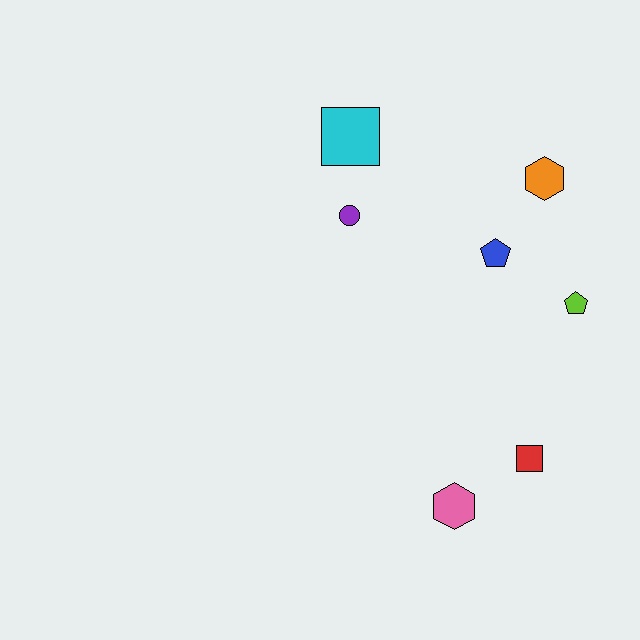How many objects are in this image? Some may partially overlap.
There are 7 objects.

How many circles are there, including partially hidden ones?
There is 1 circle.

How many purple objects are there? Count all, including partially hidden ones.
There is 1 purple object.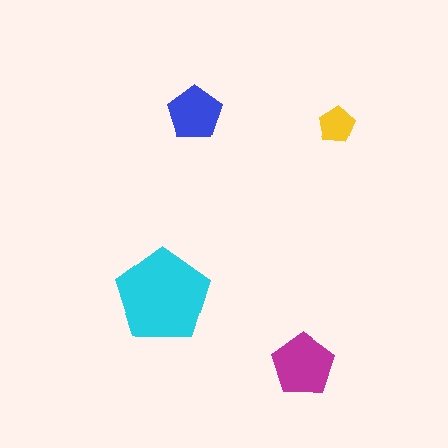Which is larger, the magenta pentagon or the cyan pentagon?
The cyan one.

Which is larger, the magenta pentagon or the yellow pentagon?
The magenta one.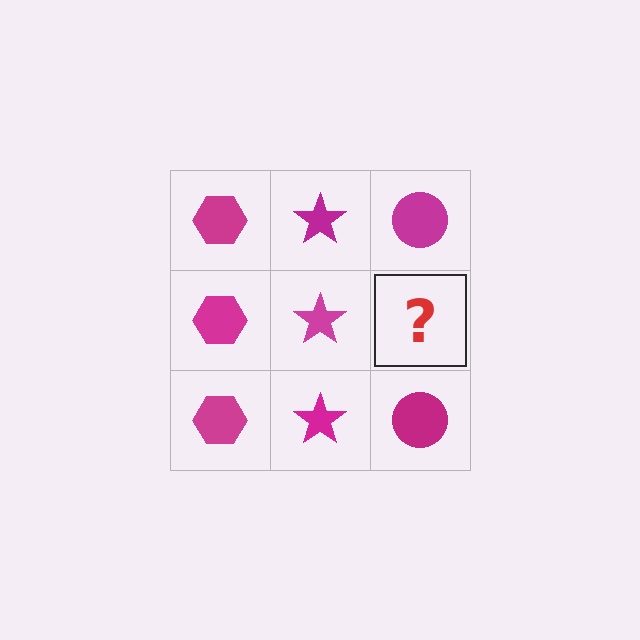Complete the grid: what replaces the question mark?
The question mark should be replaced with a magenta circle.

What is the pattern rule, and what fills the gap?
The rule is that each column has a consistent shape. The gap should be filled with a magenta circle.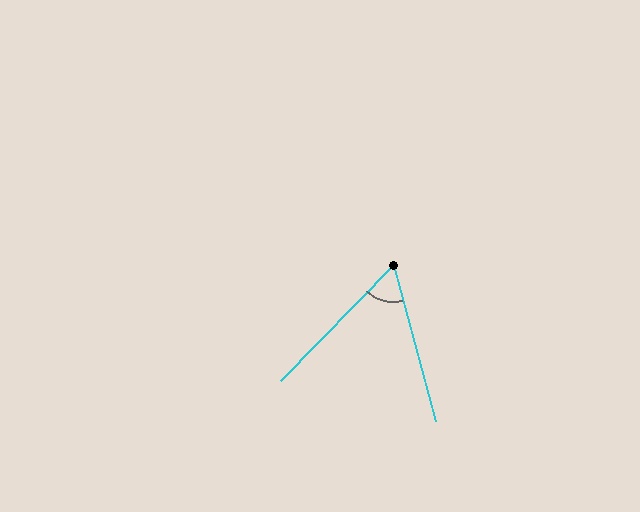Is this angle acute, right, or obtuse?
It is acute.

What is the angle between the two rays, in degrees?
Approximately 59 degrees.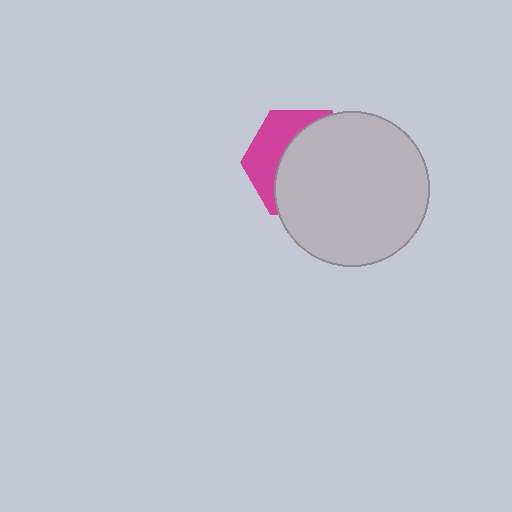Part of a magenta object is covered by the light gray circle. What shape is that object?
It is a hexagon.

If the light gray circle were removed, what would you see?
You would see the complete magenta hexagon.